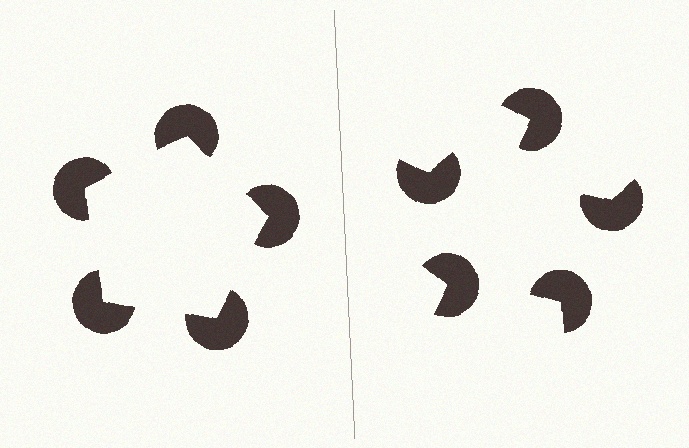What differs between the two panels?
The pac-man discs are positioned identically on both sides; only the wedge orientations differ. On the left they align to a pentagon; on the right they are misaligned.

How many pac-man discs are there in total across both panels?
10 — 5 on each side.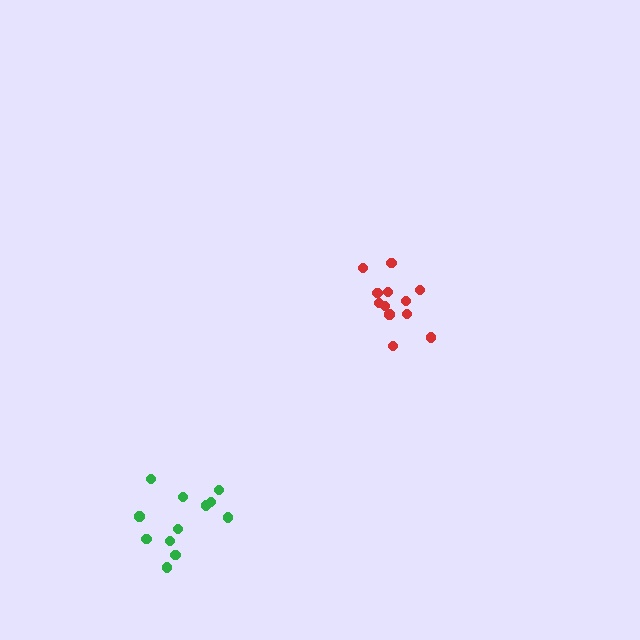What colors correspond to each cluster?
The clusters are colored: red, green.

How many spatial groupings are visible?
There are 2 spatial groupings.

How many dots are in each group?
Group 1: 12 dots, Group 2: 12 dots (24 total).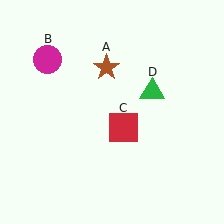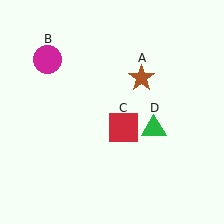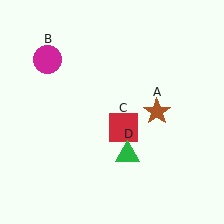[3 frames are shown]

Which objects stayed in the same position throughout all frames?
Magenta circle (object B) and red square (object C) remained stationary.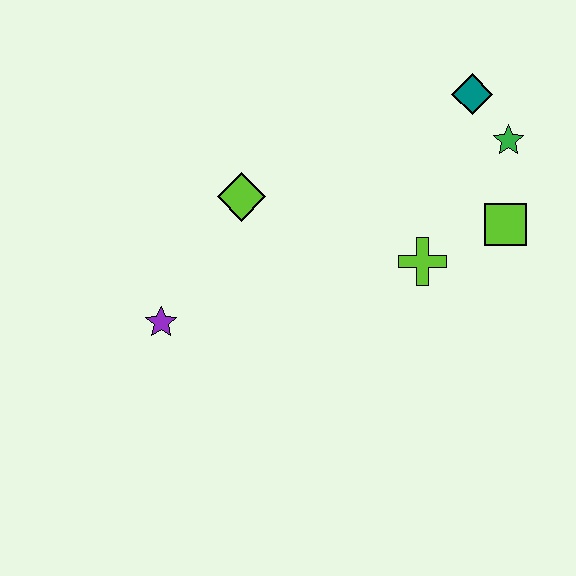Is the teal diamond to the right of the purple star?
Yes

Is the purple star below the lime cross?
Yes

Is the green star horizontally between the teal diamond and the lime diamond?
No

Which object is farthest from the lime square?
The purple star is farthest from the lime square.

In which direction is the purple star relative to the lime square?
The purple star is to the left of the lime square.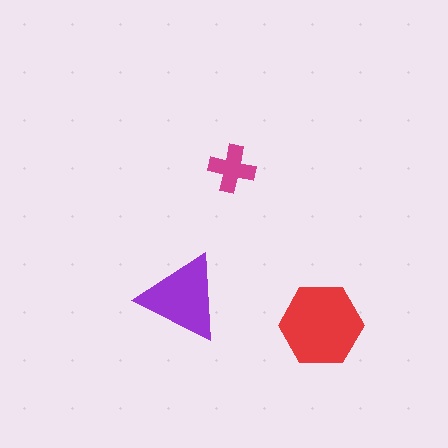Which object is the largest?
The red hexagon.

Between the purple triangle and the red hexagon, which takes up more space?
The red hexagon.